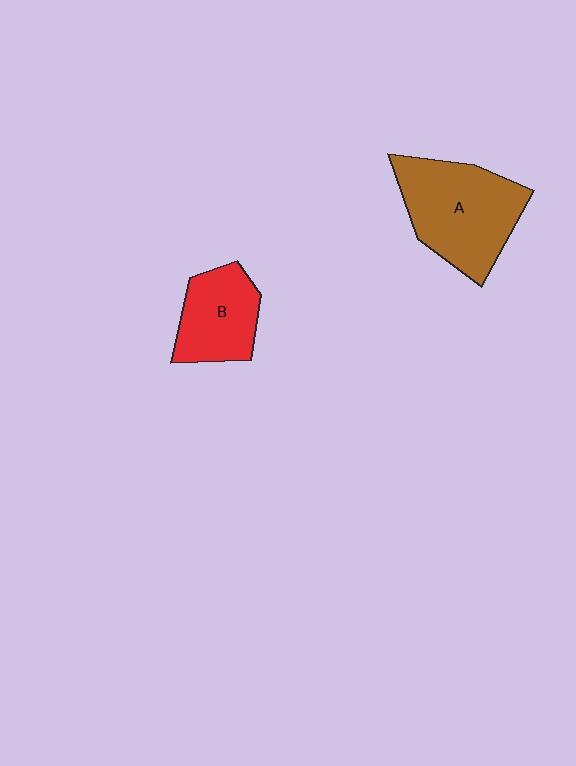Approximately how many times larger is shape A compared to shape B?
Approximately 1.6 times.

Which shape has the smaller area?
Shape B (red).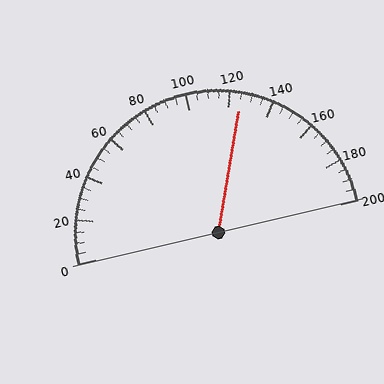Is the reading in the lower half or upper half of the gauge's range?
The reading is in the upper half of the range (0 to 200).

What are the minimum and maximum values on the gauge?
The gauge ranges from 0 to 200.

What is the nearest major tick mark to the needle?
The nearest major tick mark is 120.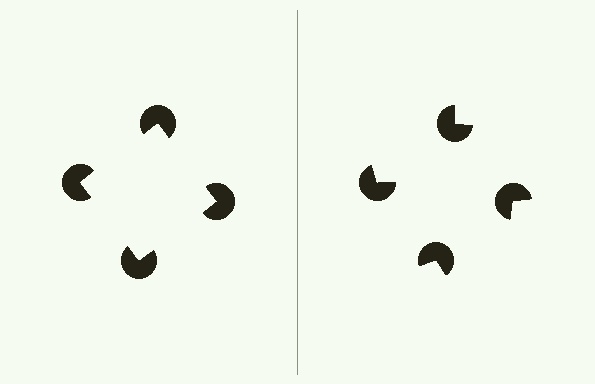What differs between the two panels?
The pac-man discs are positioned identically on both sides; only the wedge orientations differ. On the left they align to a square; on the right they are misaligned.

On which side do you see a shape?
An illusory square appears on the left side. On the right side the wedge cuts are rotated, so no coherent shape forms.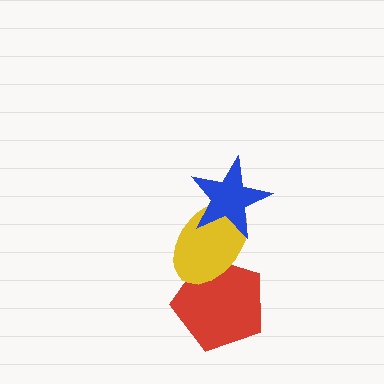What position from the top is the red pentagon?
The red pentagon is 3rd from the top.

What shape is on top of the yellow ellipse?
The blue star is on top of the yellow ellipse.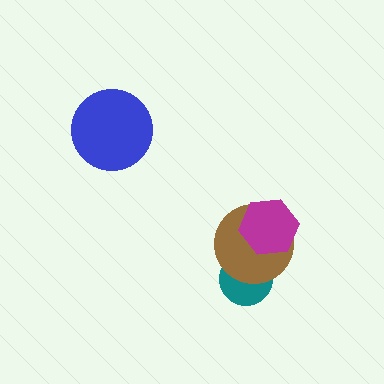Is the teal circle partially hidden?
Yes, it is partially covered by another shape.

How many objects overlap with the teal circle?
1 object overlaps with the teal circle.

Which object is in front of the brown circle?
The magenta hexagon is in front of the brown circle.